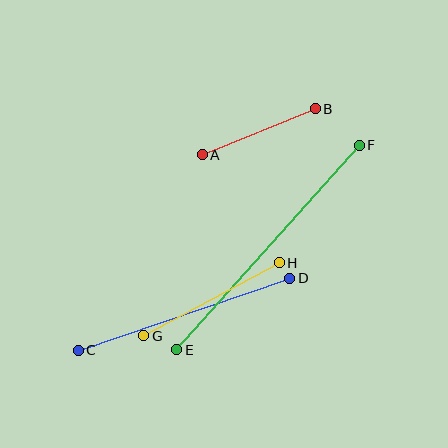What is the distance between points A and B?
The distance is approximately 122 pixels.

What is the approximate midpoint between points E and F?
The midpoint is at approximately (268, 248) pixels.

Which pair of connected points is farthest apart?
Points E and F are farthest apart.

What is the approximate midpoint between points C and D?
The midpoint is at approximately (184, 314) pixels.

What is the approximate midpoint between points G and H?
The midpoint is at approximately (211, 299) pixels.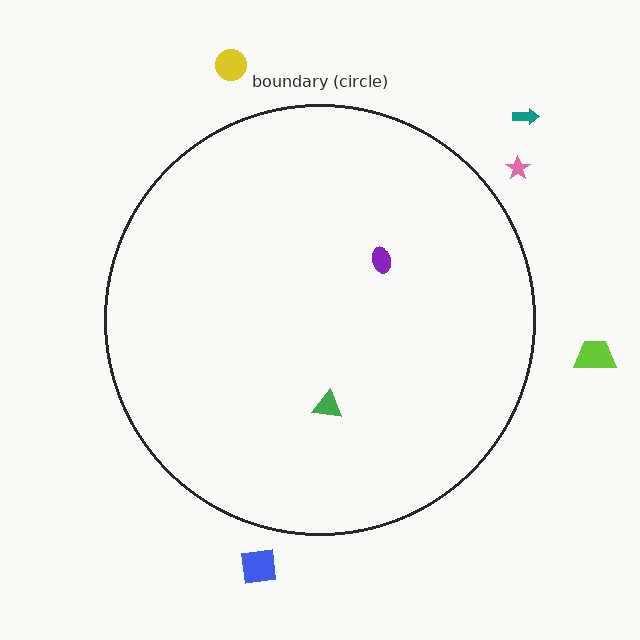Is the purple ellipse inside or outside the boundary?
Inside.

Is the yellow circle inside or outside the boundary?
Outside.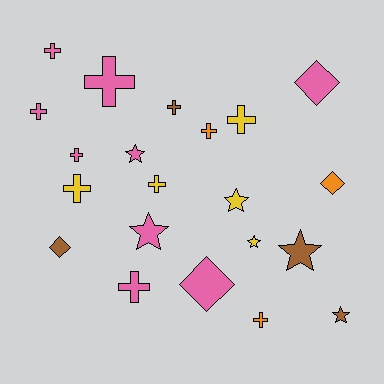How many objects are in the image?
There are 21 objects.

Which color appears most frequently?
Pink, with 9 objects.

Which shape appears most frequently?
Cross, with 11 objects.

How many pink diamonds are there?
There are 2 pink diamonds.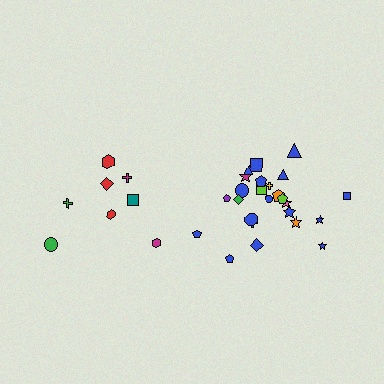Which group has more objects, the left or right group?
The right group.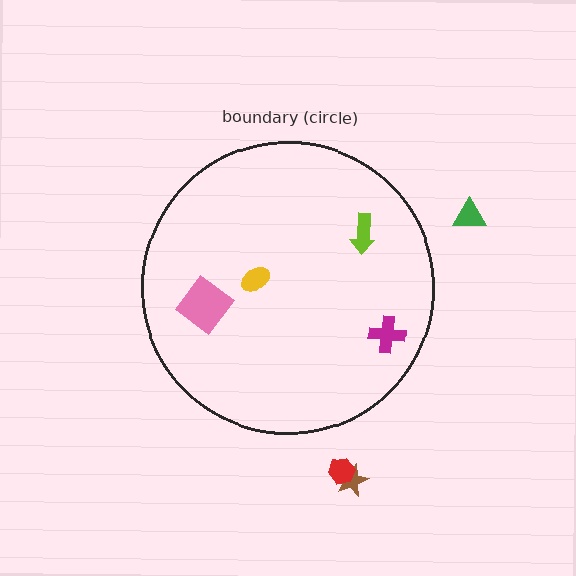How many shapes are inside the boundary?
4 inside, 3 outside.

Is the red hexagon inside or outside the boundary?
Outside.